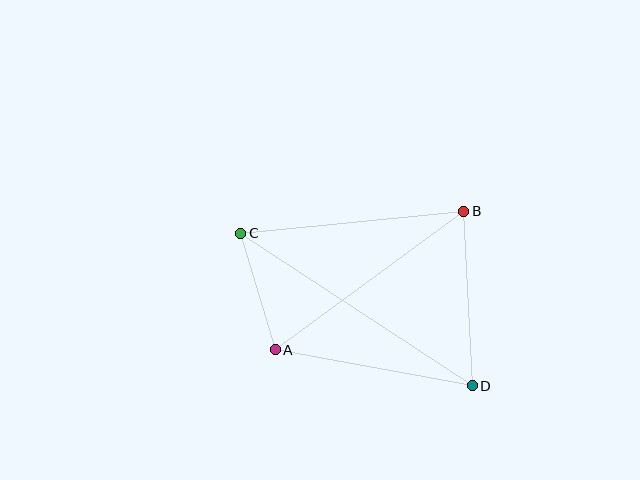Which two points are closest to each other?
Points A and C are closest to each other.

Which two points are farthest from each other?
Points C and D are farthest from each other.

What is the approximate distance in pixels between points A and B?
The distance between A and B is approximately 234 pixels.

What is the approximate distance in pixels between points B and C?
The distance between B and C is approximately 224 pixels.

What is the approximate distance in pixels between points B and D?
The distance between B and D is approximately 175 pixels.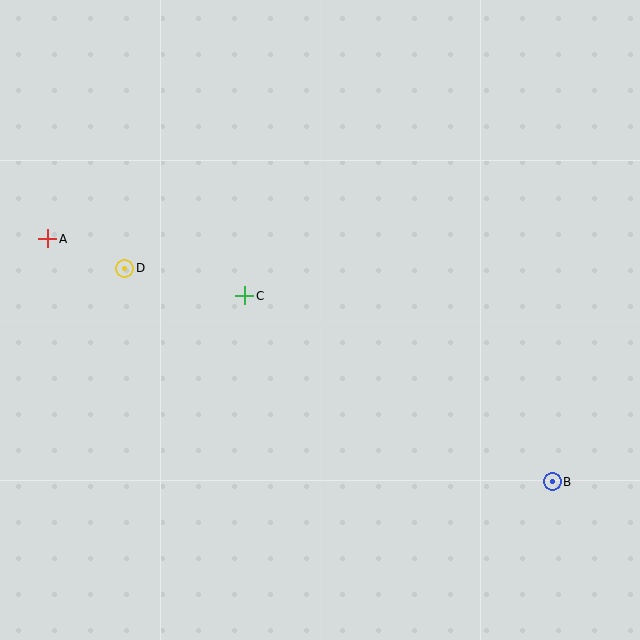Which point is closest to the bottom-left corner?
Point D is closest to the bottom-left corner.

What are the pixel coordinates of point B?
Point B is at (552, 482).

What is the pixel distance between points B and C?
The distance between B and C is 359 pixels.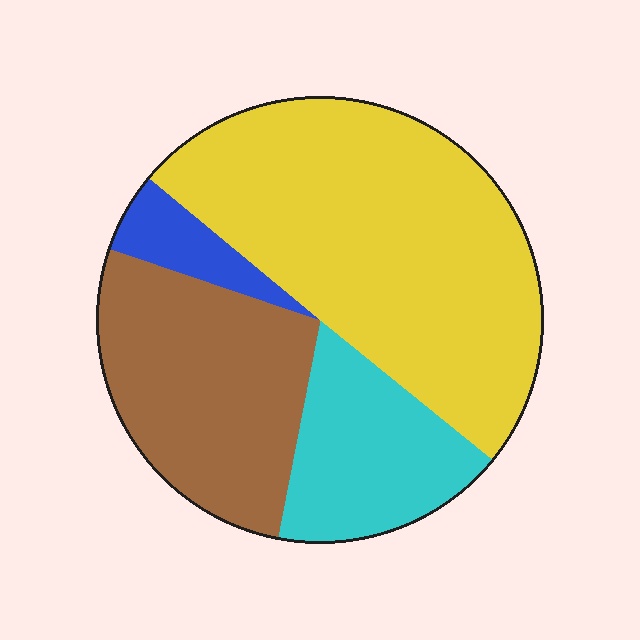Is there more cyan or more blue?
Cyan.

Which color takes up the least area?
Blue, at roughly 5%.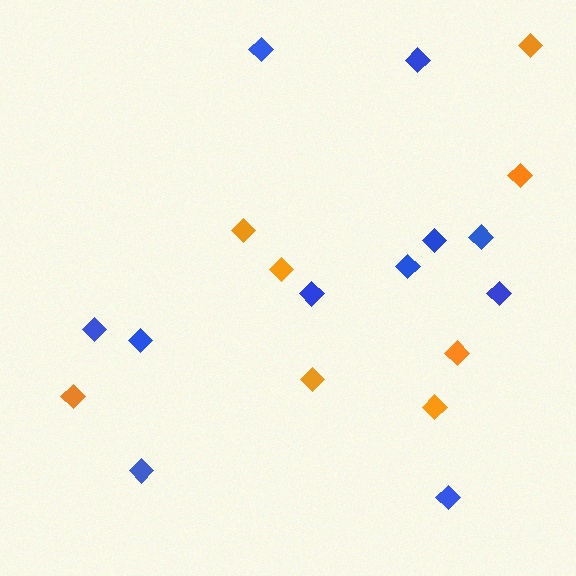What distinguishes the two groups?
There are 2 groups: one group of orange diamonds (8) and one group of blue diamonds (11).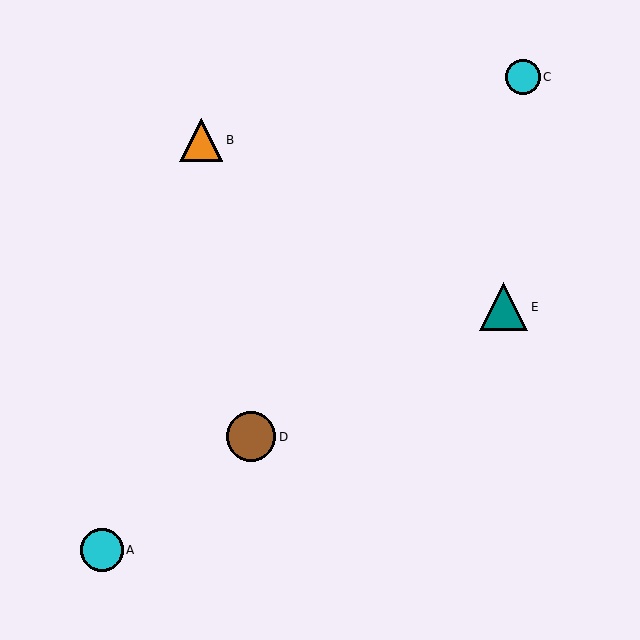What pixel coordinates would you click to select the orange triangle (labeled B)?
Click at (201, 140) to select the orange triangle B.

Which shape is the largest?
The brown circle (labeled D) is the largest.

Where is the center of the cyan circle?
The center of the cyan circle is at (102, 550).